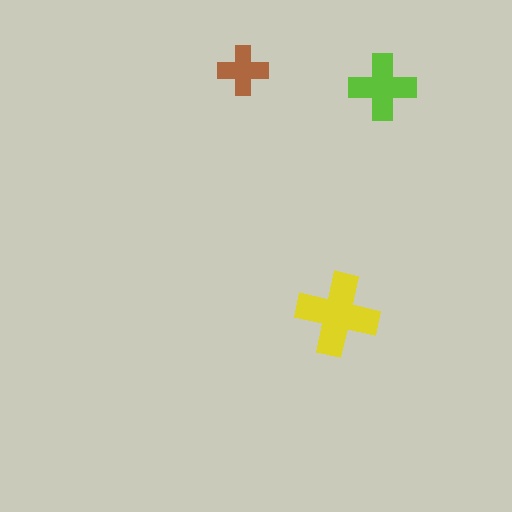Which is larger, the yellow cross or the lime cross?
The yellow one.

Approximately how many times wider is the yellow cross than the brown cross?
About 1.5 times wider.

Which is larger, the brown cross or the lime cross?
The lime one.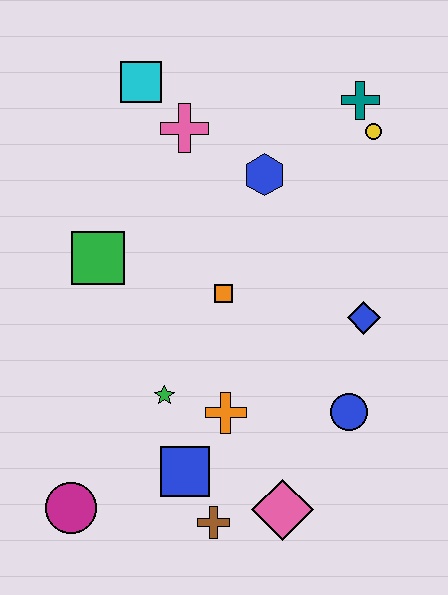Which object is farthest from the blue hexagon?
The magenta circle is farthest from the blue hexagon.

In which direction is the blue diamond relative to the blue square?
The blue diamond is to the right of the blue square.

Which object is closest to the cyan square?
The pink cross is closest to the cyan square.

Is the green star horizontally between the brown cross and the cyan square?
Yes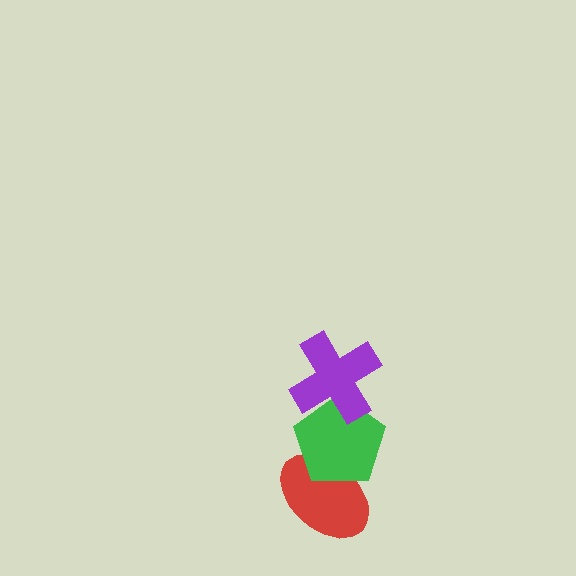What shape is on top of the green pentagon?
The purple cross is on top of the green pentagon.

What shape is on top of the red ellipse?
The green pentagon is on top of the red ellipse.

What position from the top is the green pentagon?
The green pentagon is 2nd from the top.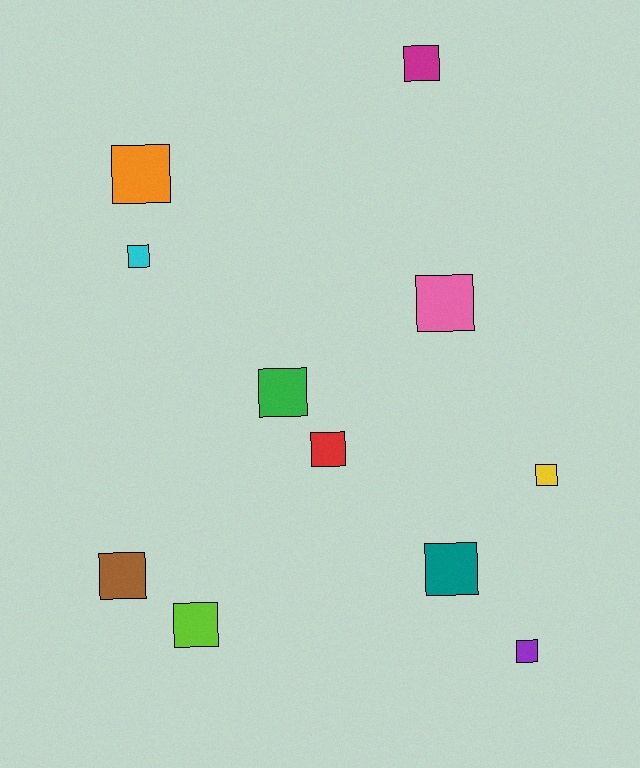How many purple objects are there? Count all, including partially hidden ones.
There is 1 purple object.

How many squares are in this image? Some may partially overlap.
There are 11 squares.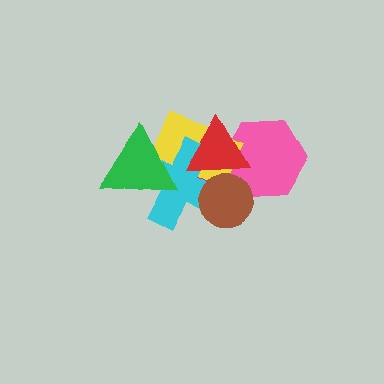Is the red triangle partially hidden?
No, no other shape covers it.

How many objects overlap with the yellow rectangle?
6 objects overlap with the yellow rectangle.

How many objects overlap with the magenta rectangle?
5 objects overlap with the magenta rectangle.